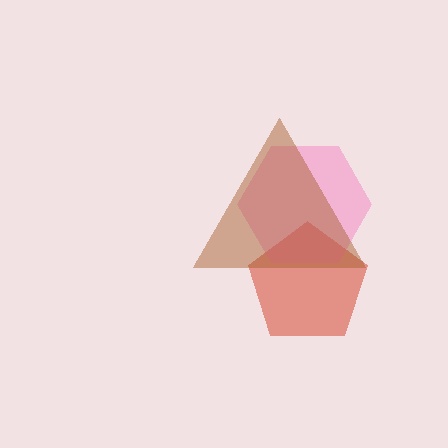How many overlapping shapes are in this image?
There are 3 overlapping shapes in the image.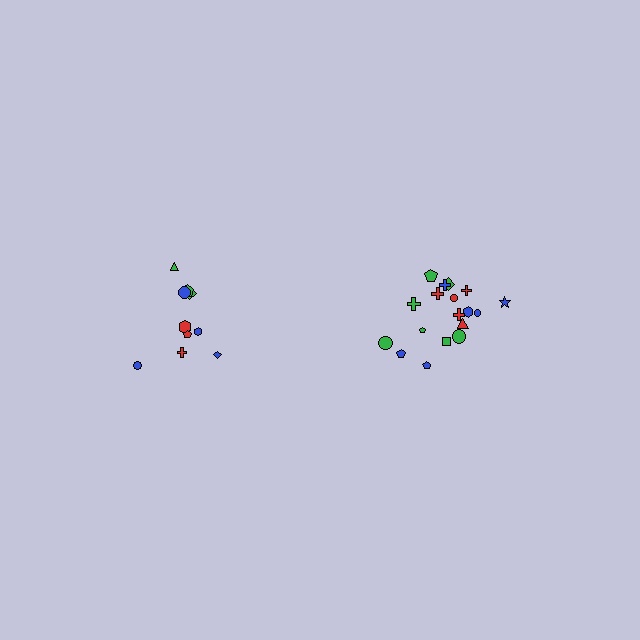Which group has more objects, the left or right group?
The right group.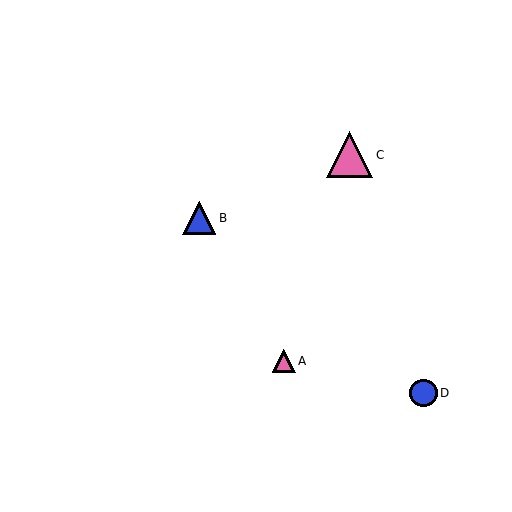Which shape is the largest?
The pink triangle (labeled C) is the largest.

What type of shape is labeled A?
Shape A is a pink triangle.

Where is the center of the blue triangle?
The center of the blue triangle is at (199, 218).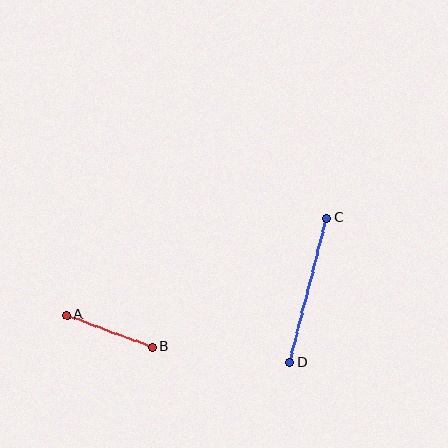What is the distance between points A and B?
The distance is approximately 92 pixels.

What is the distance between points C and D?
The distance is approximately 150 pixels.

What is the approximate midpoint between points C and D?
The midpoint is at approximately (308, 290) pixels.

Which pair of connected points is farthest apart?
Points C and D are farthest apart.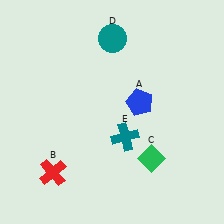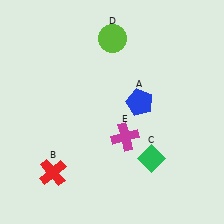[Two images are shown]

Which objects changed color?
D changed from teal to lime. E changed from teal to magenta.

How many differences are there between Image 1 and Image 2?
There are 2 differences between the two images.